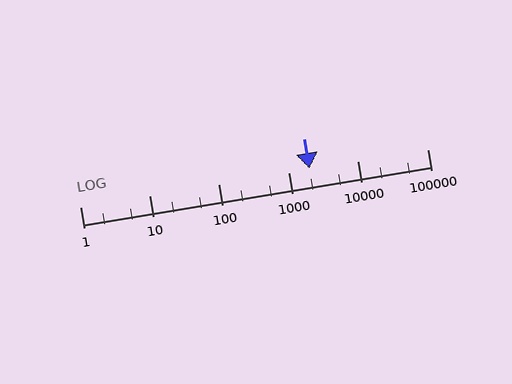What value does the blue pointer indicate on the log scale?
The pointer indicates approximately 2000.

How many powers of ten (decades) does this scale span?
The scale spans 5 decades, from 1 to 100000.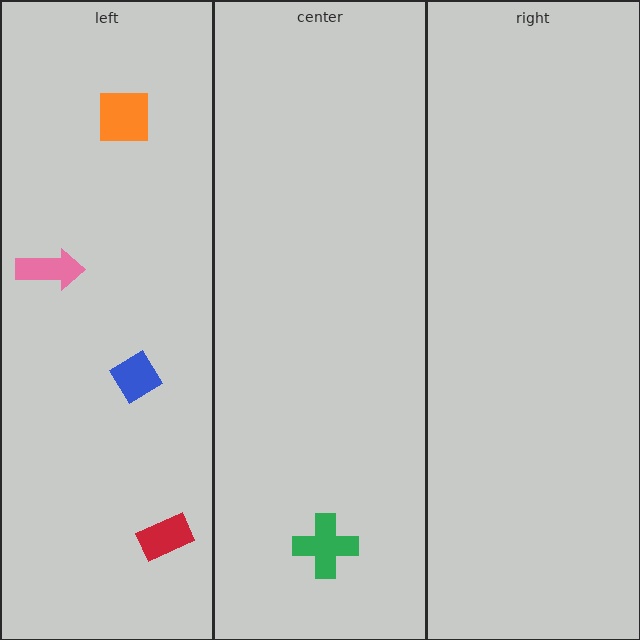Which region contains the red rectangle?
The left region.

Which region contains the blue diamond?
The left region.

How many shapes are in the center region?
1.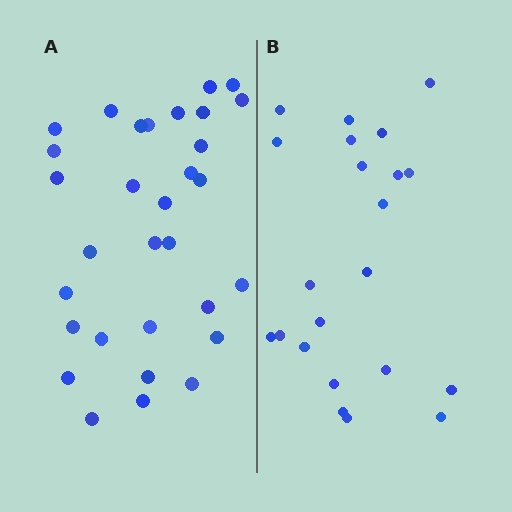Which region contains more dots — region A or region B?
Region A (the left region) has more dots.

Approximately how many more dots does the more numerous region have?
Region A has roughly 8 or so more dots than region B.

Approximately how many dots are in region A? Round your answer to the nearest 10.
About 30 dots. (The exact count is 31, which rounds to 30.)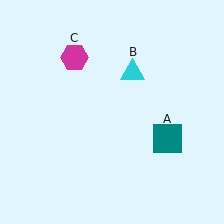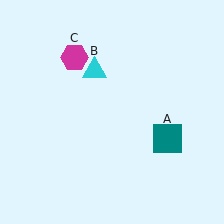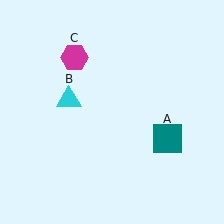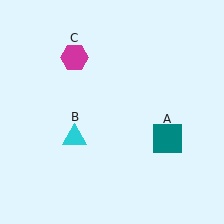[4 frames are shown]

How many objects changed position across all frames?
1 object changed position: cyan triangle (object B).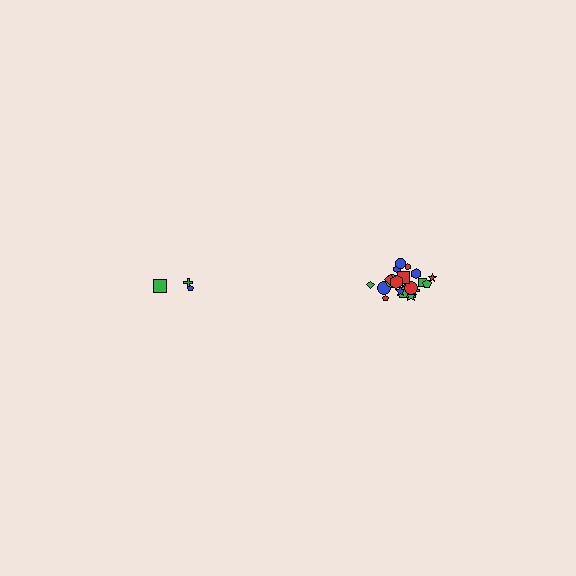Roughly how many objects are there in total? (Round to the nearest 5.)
Roughly 25 objects in total.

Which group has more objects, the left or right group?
The right group.